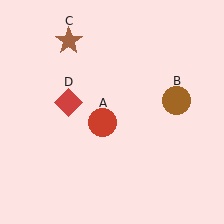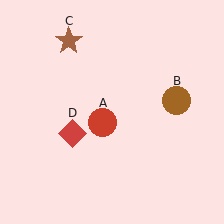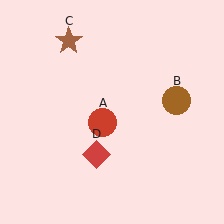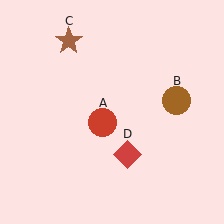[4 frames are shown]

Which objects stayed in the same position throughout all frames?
Red circle (object A) and brown circle (object B) and brown star (object C) remained stationary.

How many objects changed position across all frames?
1 object changed position: red diamond (object D).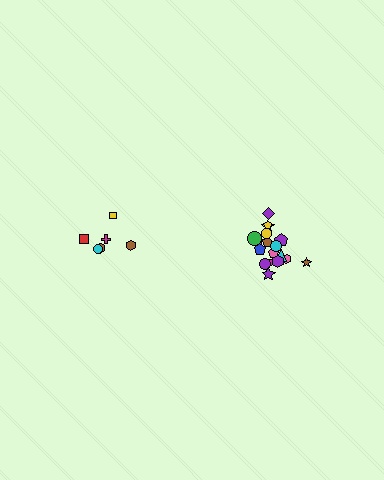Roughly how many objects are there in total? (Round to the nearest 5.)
Roughly 25 objects in total.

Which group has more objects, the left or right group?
The right group.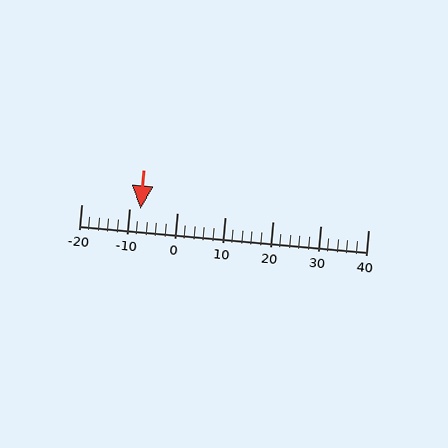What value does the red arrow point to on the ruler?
The red arrow points to approximately -8.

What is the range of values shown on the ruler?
The ruler shows values from -20 to 40.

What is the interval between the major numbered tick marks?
The major tick marks are spaced 10 units apart.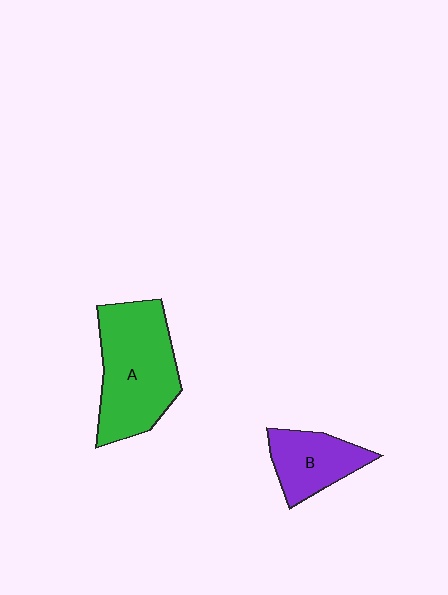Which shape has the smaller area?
Shape B (purple).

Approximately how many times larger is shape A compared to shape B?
Approximately 1.8 times.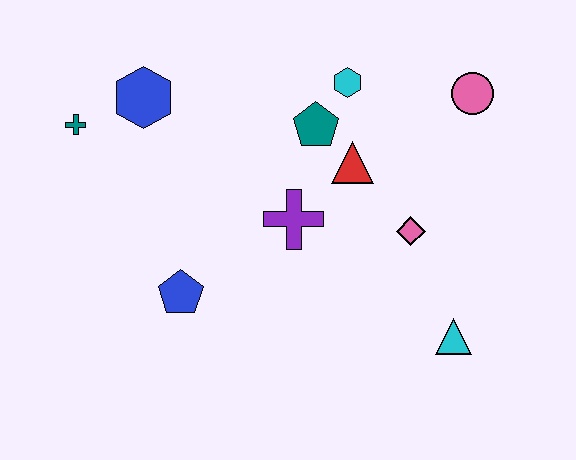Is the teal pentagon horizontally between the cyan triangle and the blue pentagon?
Yes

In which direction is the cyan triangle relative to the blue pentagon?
The cyan triangle is to the right of the blue pentagon.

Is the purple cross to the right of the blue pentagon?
Yes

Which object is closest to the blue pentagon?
The purple cross is closest to the blue pentagon.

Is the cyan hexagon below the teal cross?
No